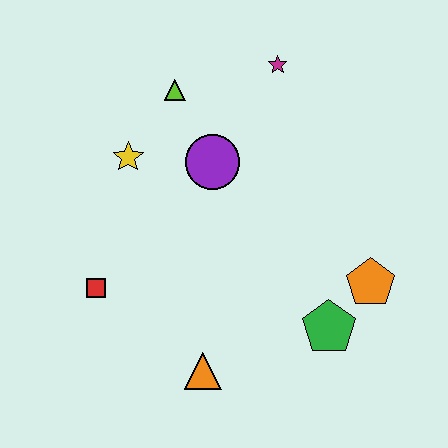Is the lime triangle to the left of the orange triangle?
Yes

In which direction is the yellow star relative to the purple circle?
The yellow star is to the left of the purple circle.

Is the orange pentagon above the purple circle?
No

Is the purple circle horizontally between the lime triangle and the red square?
No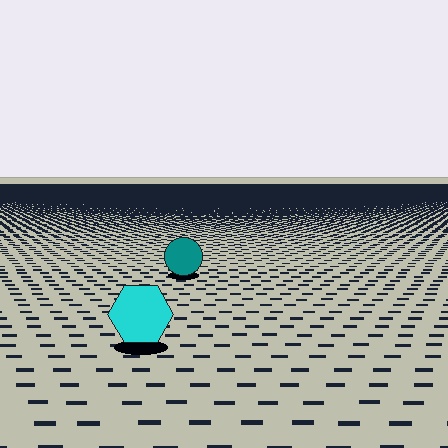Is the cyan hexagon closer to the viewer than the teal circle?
Yes. The cyan hexagon is closer — you can tell from the texture gradient: the ground texture is coarser near it.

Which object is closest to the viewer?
The cyan hexagon is closest. The texture marks near it are larger and more spread out.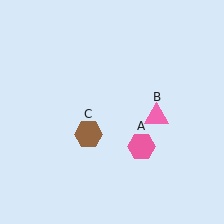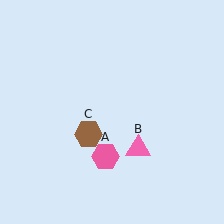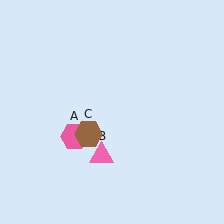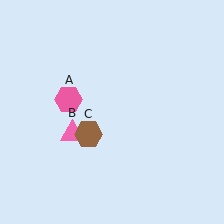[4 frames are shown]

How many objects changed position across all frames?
2 objects changed position: pink hexagon (object A), pink triangle (object B).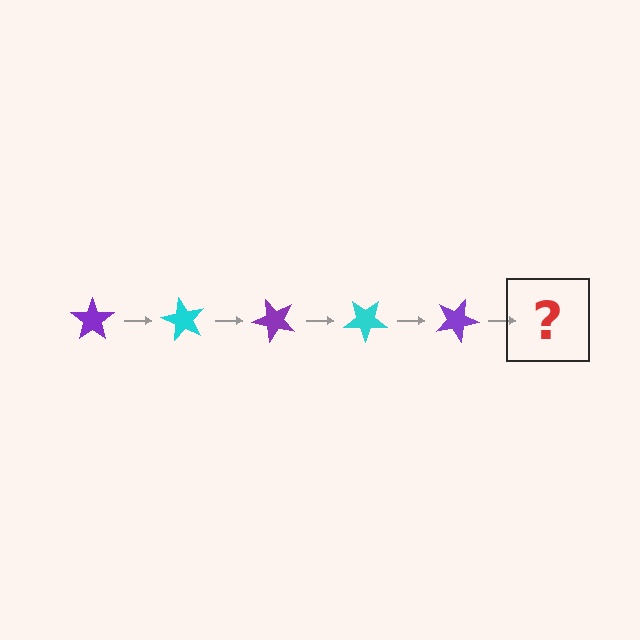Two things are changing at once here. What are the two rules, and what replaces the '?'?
The two rules are that it rotates 60 degrees each step and the color cycles through purple and cyan. The '?' should be a cyan star, rotated 300 degrees from the start.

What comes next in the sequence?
The next element should be a cyan star, rotated 300 degrees from the start.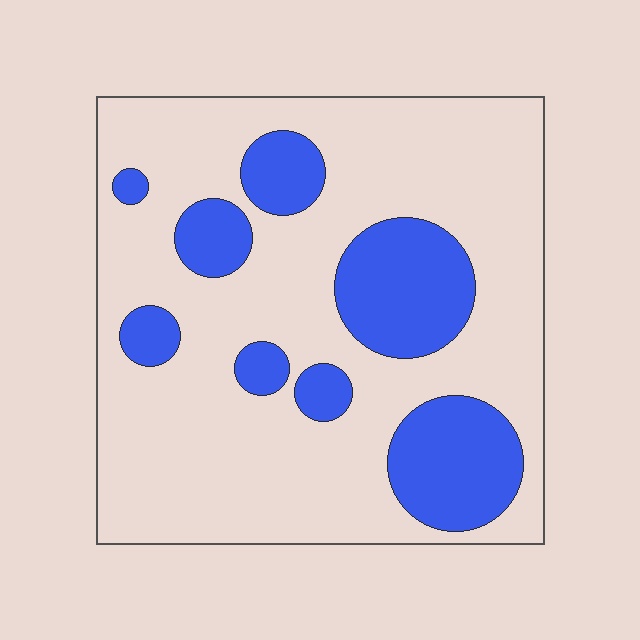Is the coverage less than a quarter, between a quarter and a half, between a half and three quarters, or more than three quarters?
Between a quarter and a half.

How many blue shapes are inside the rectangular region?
8.